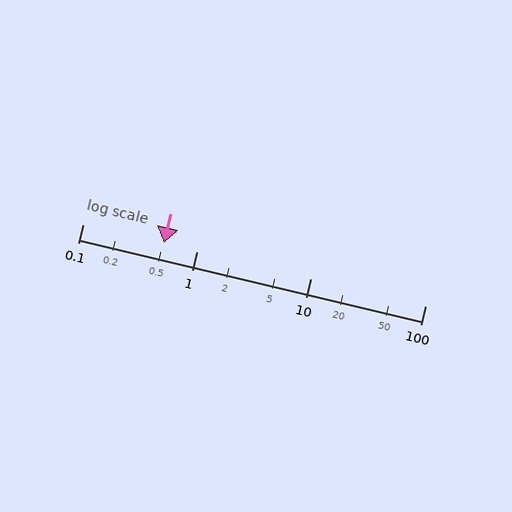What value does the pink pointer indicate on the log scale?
The pointer indicates approximately 0.51.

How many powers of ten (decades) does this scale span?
The scale spans 3 decades, from 0.1 to 100.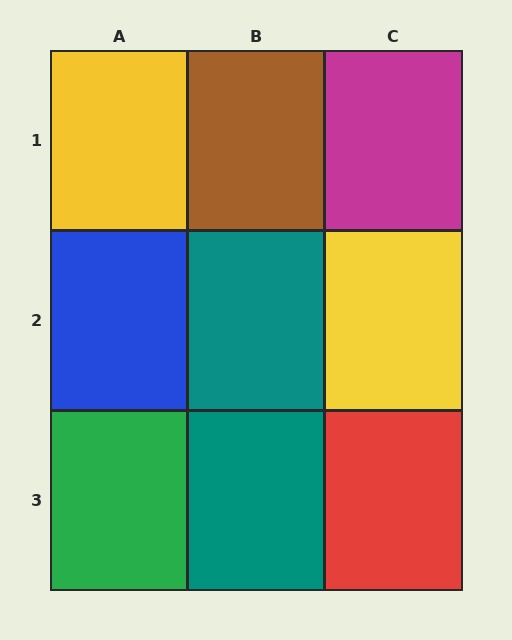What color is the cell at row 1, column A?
Yellow.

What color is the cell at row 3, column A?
Green.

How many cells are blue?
1 cell is blue.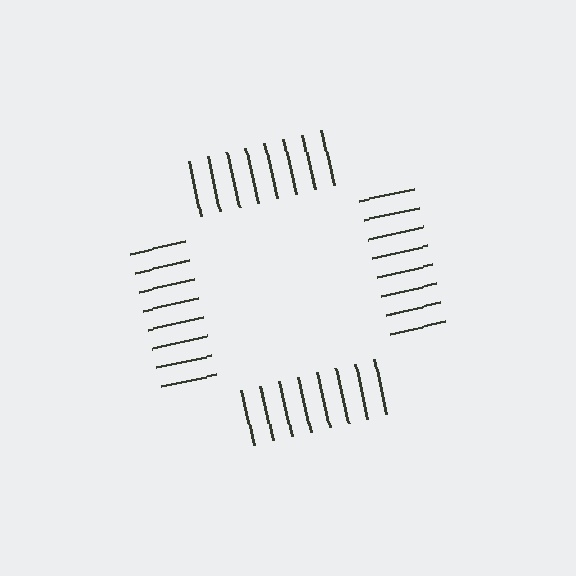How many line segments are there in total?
32 — 8 along each of the 4 edges.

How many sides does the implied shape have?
4 sides — the line-ends trace a square.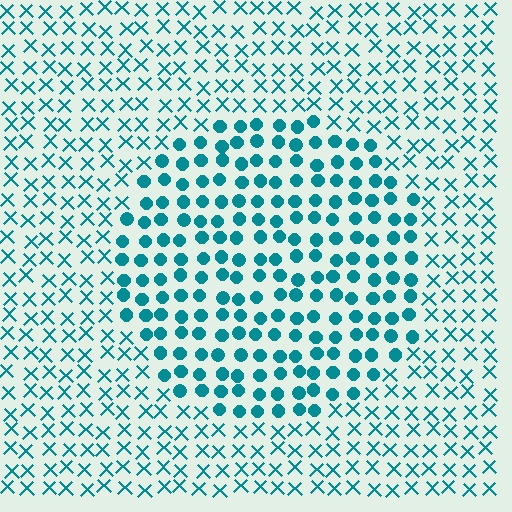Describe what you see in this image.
The image is filled with small teal elements arranged in a uniform grid. A circle-shaped region contains circles, while the surrounding area contains X marks. The boundary is defined purely by the change in element shape.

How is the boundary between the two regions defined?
The boundary is defined by a change in element shape: circles inside vs. X marks outside. All elements share the same color and spacing.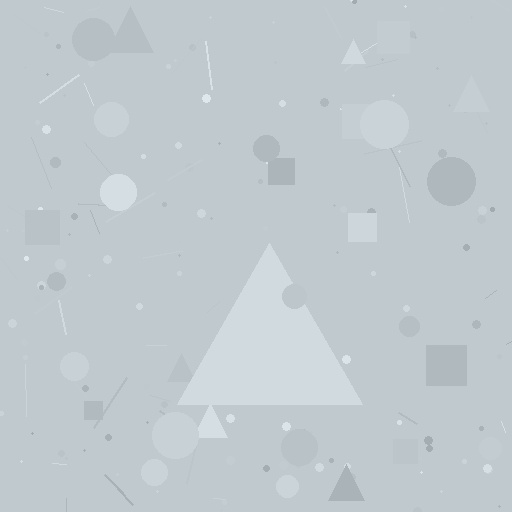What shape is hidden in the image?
A triangle is hidden in the image.